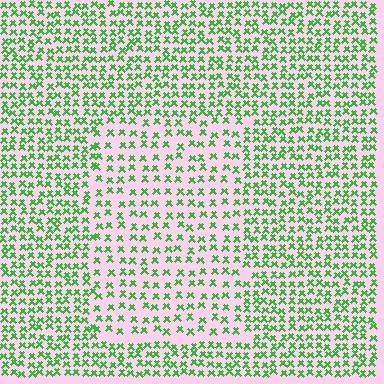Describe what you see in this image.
The image contains small green elements arranged at two different densities. A rectangle-shaped region is visible where the elements are less densely packed than the surrounding area.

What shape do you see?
I see a rectangle.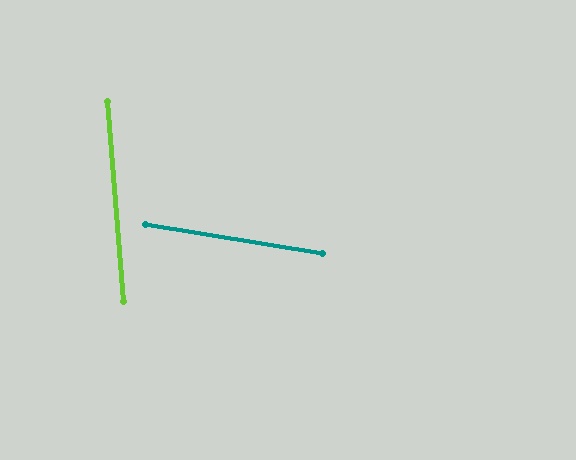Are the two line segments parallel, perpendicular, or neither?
Neither parallel nor perpendicular — they differ by about 76°.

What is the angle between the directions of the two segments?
Approximately 76 degrees.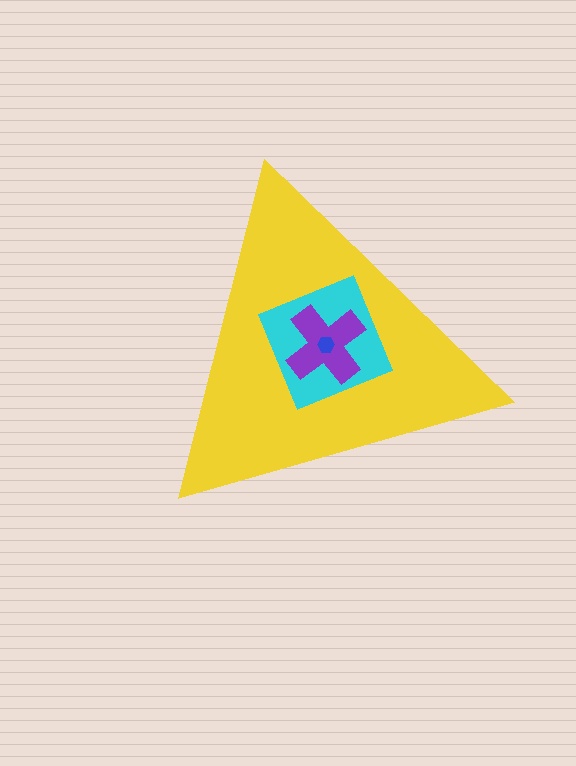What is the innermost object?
The blue hexagon.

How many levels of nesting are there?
4.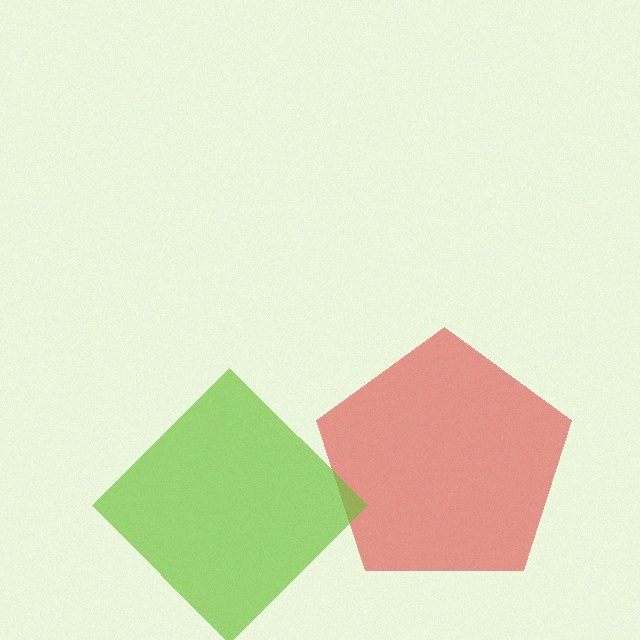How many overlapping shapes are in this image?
There are 2 overlapping shapes in the image.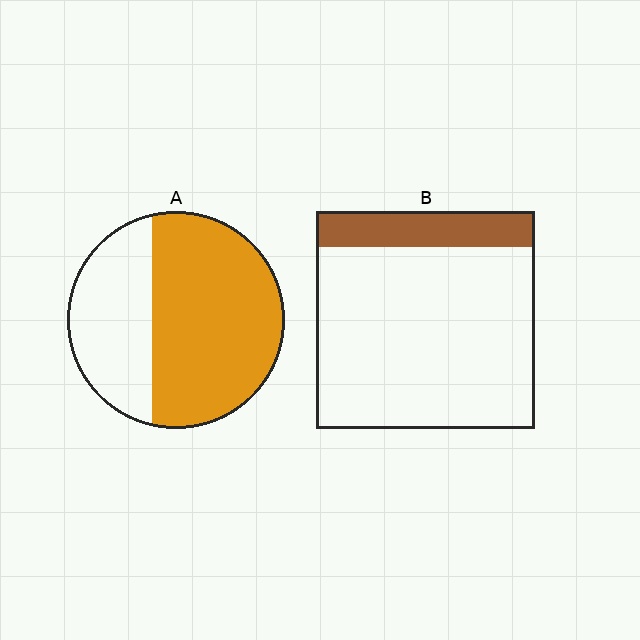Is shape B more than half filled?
No.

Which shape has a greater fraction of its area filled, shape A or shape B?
Shape A.